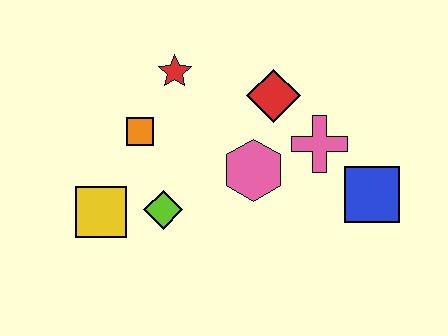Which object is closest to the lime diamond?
The yellow square is closest to the lime diamond.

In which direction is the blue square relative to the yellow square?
The blue square is to the right of the yellow square.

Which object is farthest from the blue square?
The yellow square is farthest from the blue square.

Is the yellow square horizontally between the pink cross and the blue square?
No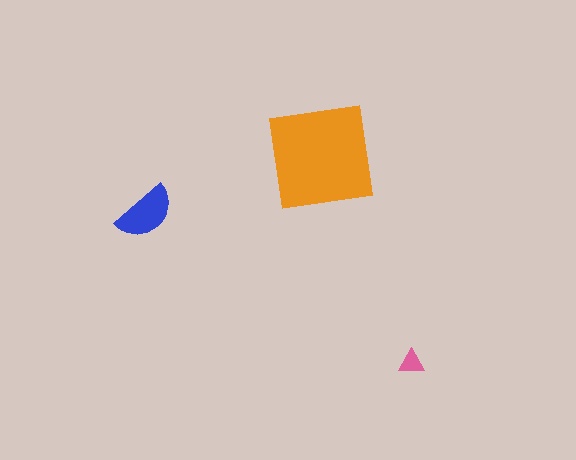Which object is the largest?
The orange square.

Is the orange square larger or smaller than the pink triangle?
Larger.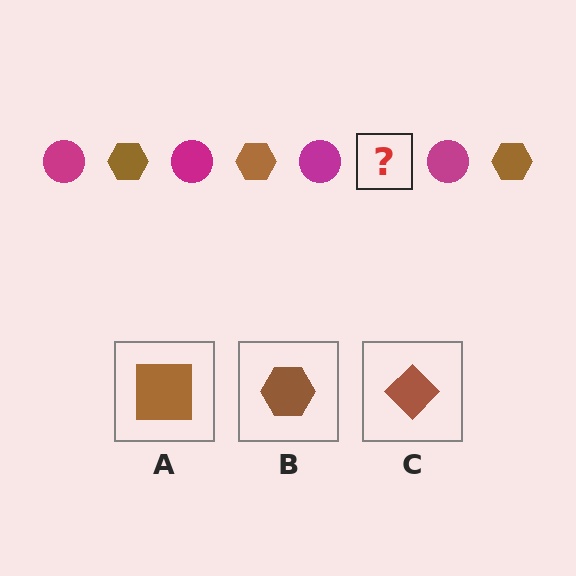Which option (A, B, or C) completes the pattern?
B.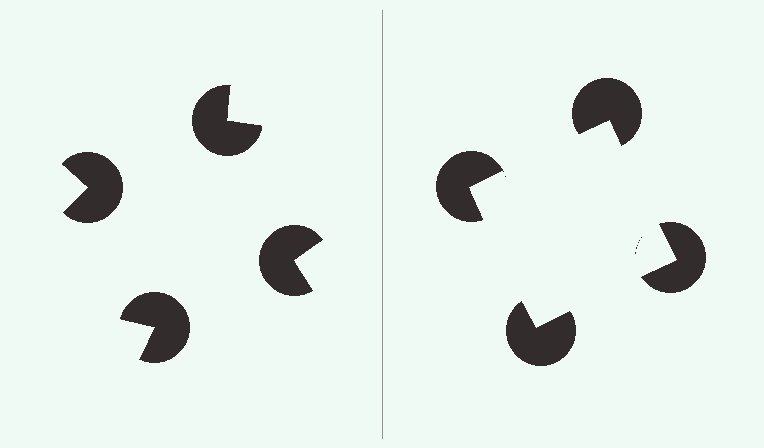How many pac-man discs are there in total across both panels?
8 — 4 on each side.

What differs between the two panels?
The pac-man discs are positioned identically on both sides; only the wedge orientations differ. On the right they align to a square; on the left they are misaligned.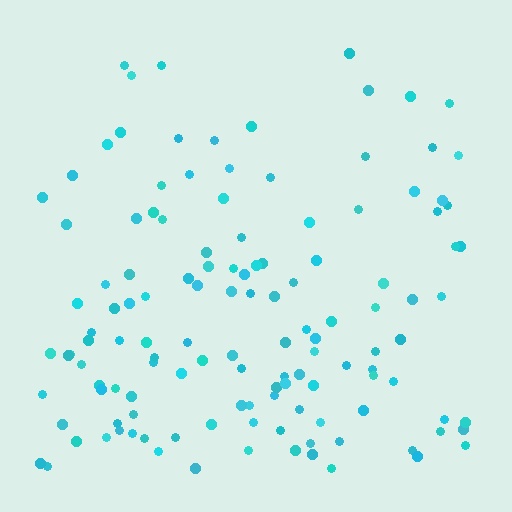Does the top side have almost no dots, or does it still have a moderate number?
Still a moderate number, just noticeably fewer than the bottom.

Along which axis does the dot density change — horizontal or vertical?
Vertical.